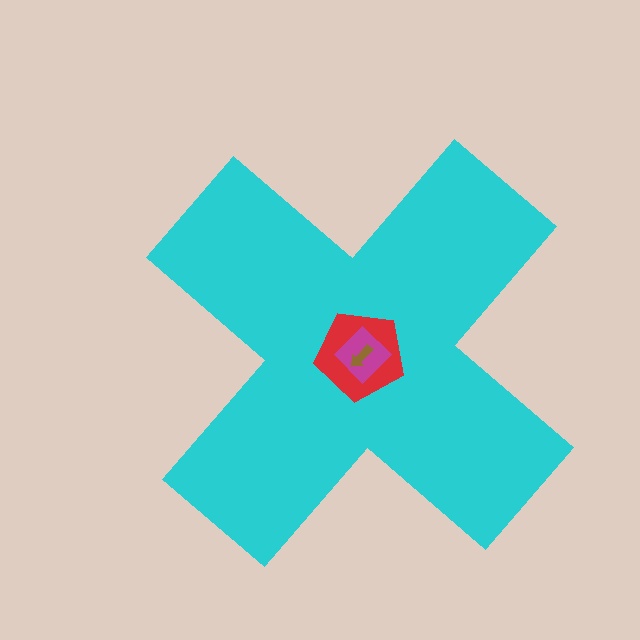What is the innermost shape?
The brown arrow.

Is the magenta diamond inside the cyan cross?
Yes.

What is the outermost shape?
The cyan cross.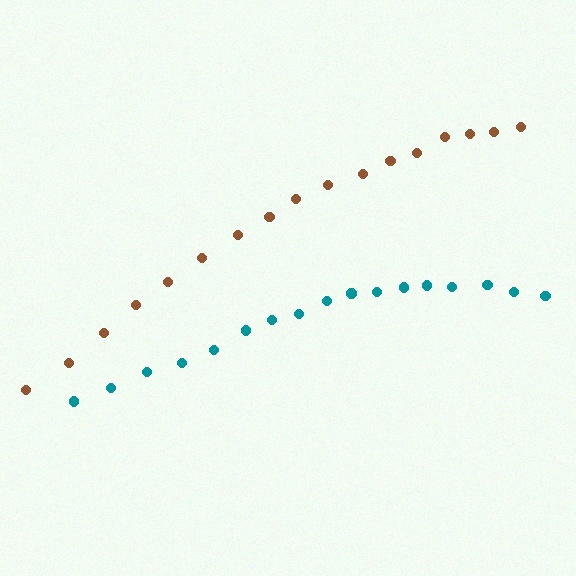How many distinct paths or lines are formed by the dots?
There are 2 distinct paths.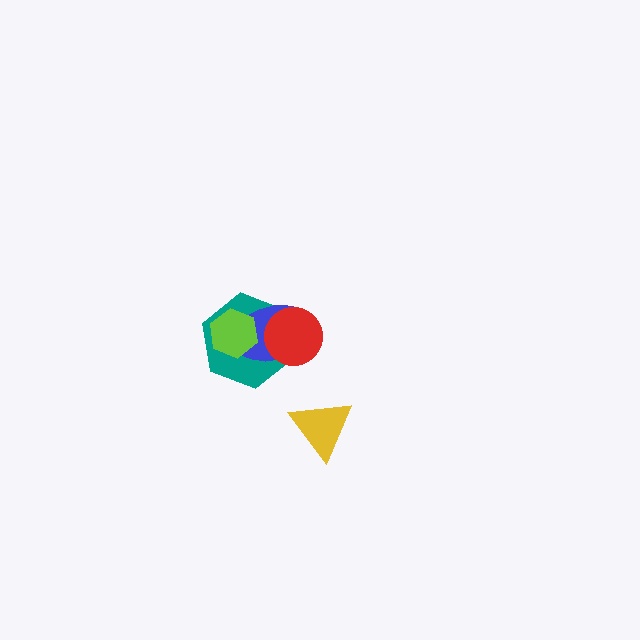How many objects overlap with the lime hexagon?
2 objects overlap with the lime hexagon.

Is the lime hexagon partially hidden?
No, no other shape covers it.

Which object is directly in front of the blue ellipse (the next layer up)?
The red circle is directly in front of the blue ellipse.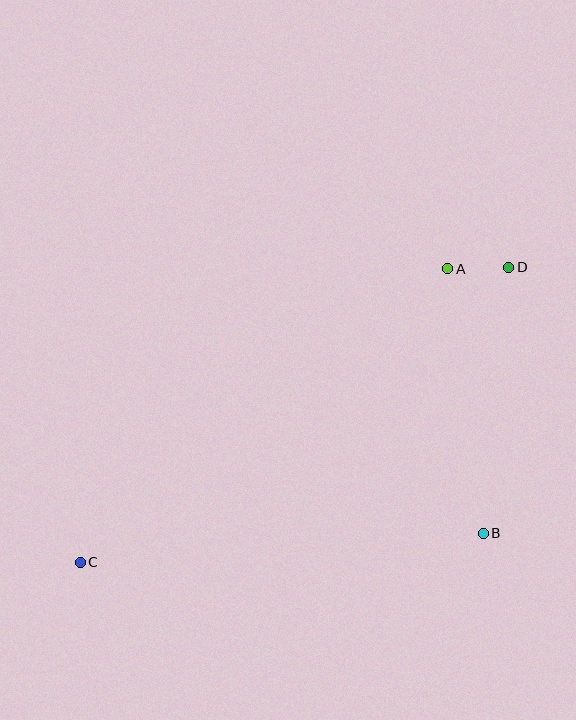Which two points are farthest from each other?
Points C and D are farthest from each other.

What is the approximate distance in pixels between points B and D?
The distance between B and D is approximately 267 pixels.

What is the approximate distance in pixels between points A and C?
The distance between A and C is approximately 470 pixels.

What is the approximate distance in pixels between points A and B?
The distance between A and B is approximately 267 pixels.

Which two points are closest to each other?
Points A and D are closest to each other.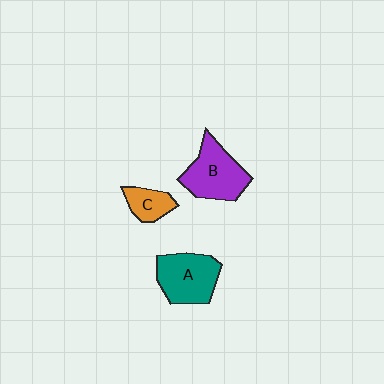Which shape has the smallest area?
Shape C (orange).